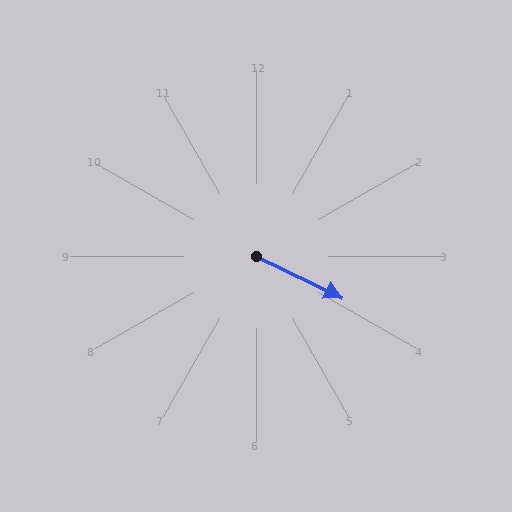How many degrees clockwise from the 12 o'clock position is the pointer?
Approximately 116 degrees.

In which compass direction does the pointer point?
Southeast.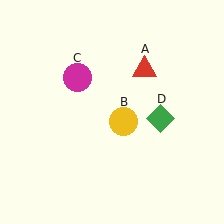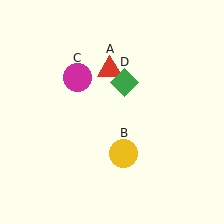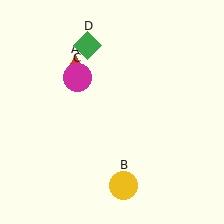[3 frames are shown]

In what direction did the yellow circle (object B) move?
The yellow circle (object B) moved down.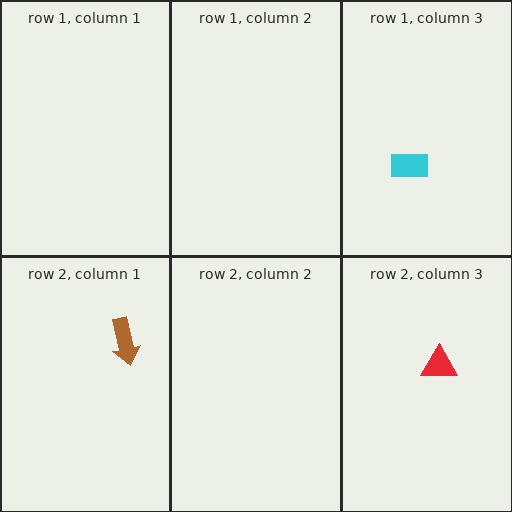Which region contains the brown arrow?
The row 2, column 1 region.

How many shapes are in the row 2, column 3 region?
1.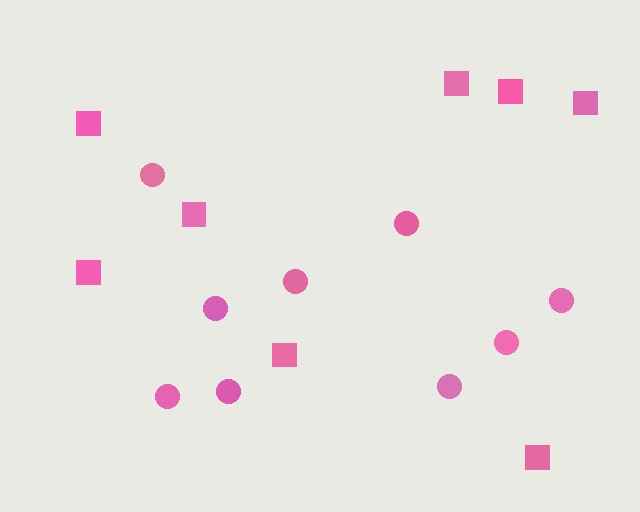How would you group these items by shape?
There are 2 groups: one group of squares (8) and one group of circles (9).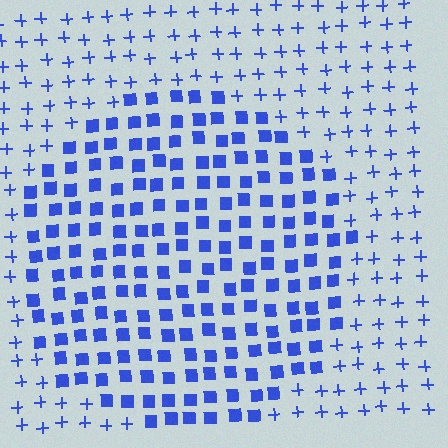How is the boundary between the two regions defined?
The boundary is defined by a change in element shape: squares inside vs. plus signs outside. All elements share the same color and spacing.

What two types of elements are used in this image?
The image uses squares inside the circle region and plus signs outside it.